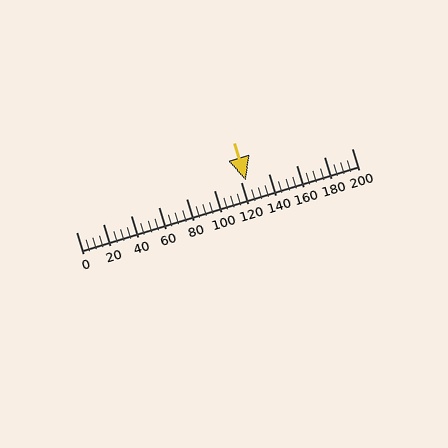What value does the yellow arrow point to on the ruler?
The yellow arrow points to approximately 123.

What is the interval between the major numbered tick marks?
The major tick marks are spaced 20 units apart.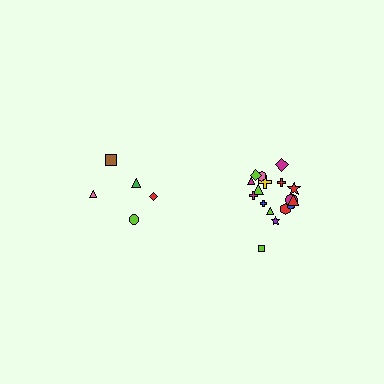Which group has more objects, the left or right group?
The right group.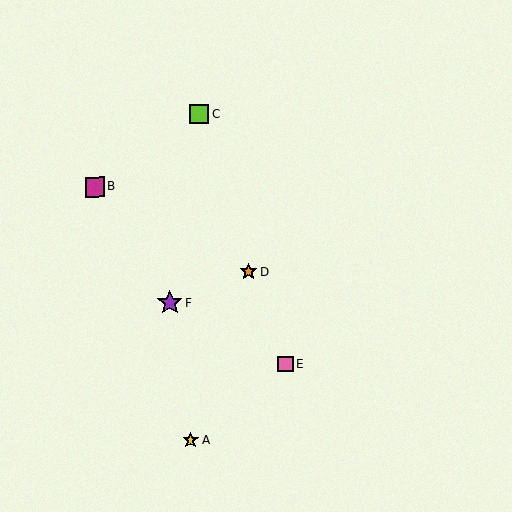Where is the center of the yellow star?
The center of the yellow star is at (190, 441).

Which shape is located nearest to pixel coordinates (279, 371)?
The pink square (labeled E) at (286, 364) is nearest to that location.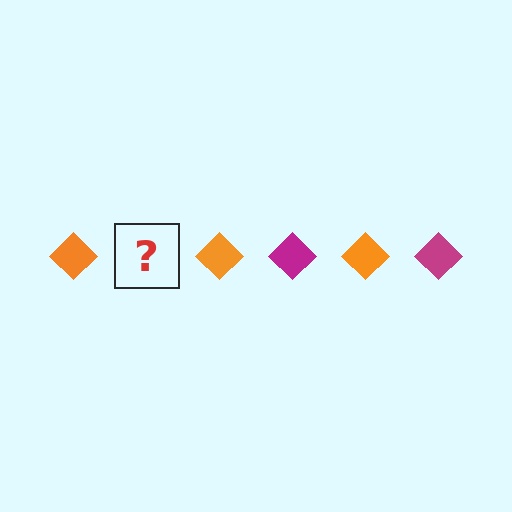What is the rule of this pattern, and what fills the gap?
The rule is that the pattern cycles through orange, magenta diamonds. The gap should be filled with a magenta diamond.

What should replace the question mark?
The question mark should be replaced with a magenta diamond.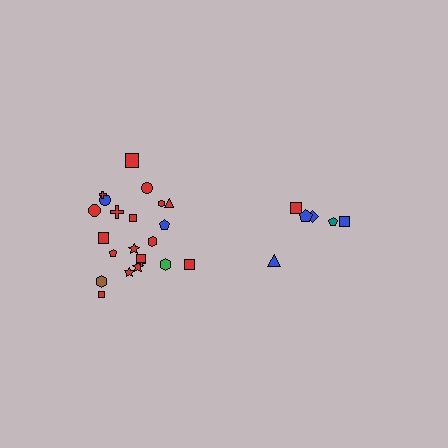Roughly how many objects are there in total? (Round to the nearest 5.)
Roughly 30 objects in total.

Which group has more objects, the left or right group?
The left group.